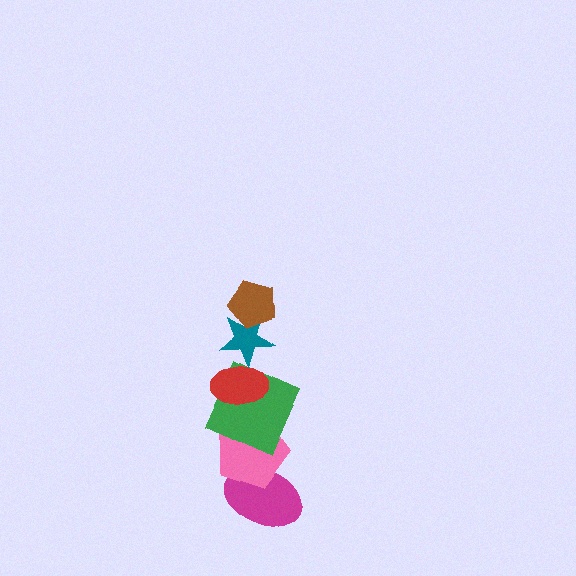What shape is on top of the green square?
The red ellipse is on top of the green square.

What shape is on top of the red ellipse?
The teal star is on top of the red ellipse.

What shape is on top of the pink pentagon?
The green square is on top of the pink pentagon.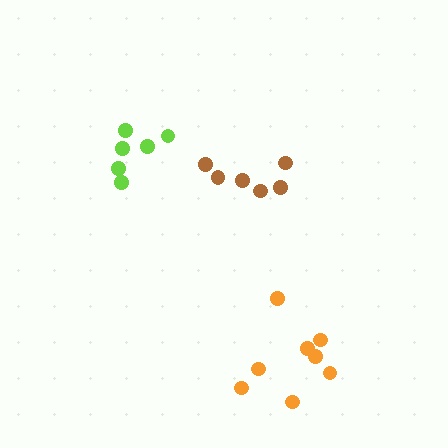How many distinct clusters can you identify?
There are 3 distinct clusters.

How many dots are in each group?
Group 1: 8 dots, Group 2: 6 dots, Group 3: 7 dots (21 total).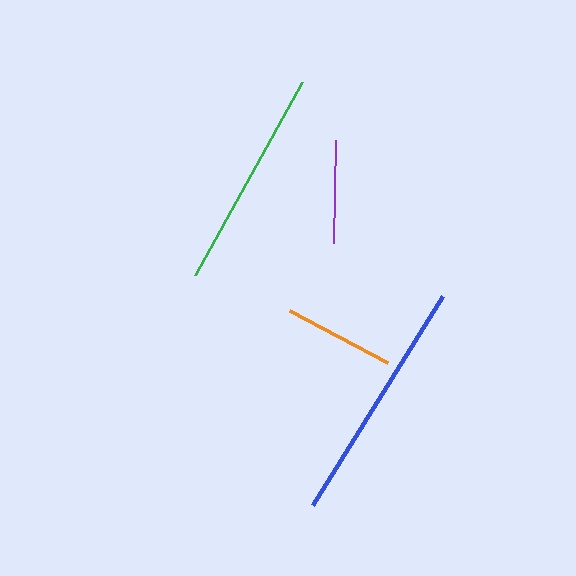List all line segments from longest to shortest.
From longest to shortest: blue, green, orange, purple.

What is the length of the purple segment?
The purple segment is approximately 103 pixels long.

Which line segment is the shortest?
The purple line is the shortest at approximately 103 pixels.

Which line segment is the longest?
The blue line is the longest at approximately 246 pixels.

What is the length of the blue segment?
The blue segment is approximately 246 pixels long.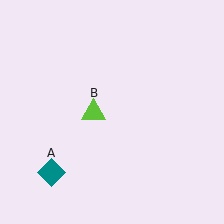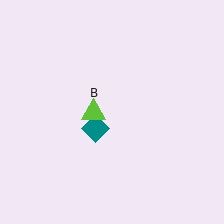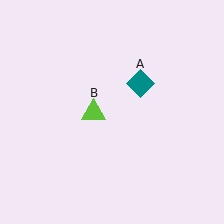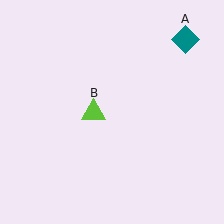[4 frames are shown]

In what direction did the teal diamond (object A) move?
The teal diamond (object A) moved up and to the right.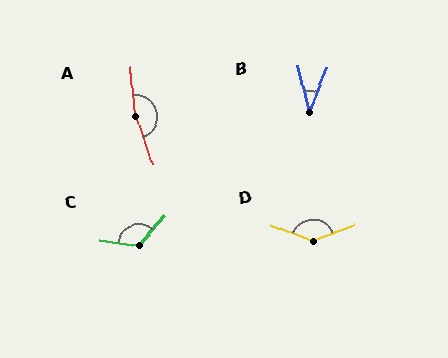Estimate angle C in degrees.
Approximately 122 degrees.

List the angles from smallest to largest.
B (35°), C (122°), D (137°), A (167°).